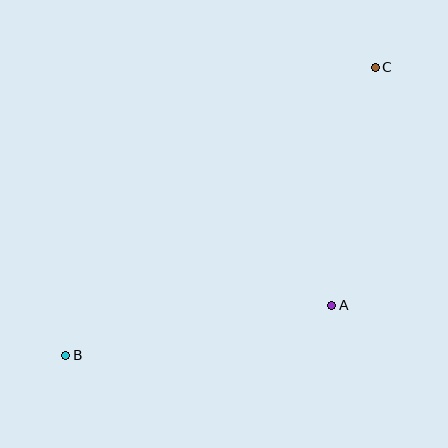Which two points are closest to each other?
Points A and C are closest to each other.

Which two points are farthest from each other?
Points B and C are farthest from each other.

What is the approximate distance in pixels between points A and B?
The distance between A and B is approximately 270 pixels.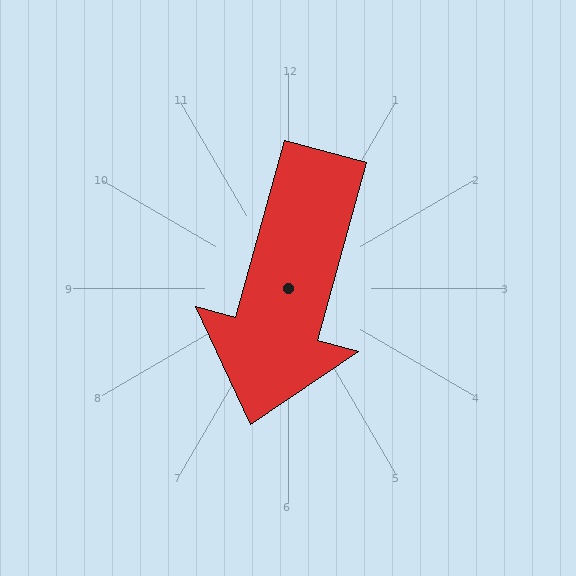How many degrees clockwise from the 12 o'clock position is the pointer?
Approximately 195 degrees.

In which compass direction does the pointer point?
South.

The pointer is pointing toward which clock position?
Roughly 7 o'clock.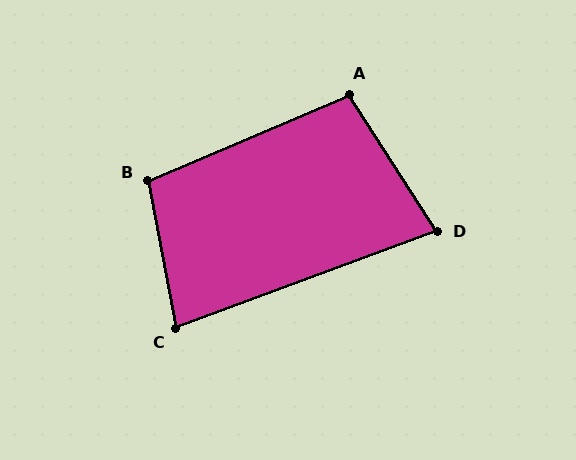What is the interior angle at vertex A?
Approximately 99 degrees (obtuse).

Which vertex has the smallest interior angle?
D, at approximately 78 degrees.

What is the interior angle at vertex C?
Approximately 81 degrees (acute).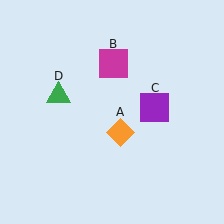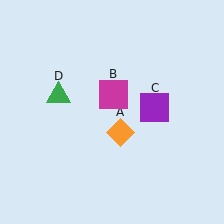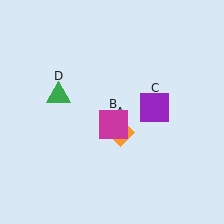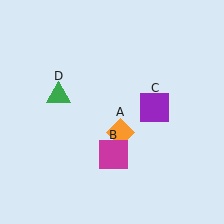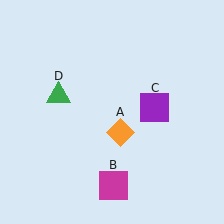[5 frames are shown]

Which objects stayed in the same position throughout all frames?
Orange diamond (object A) and purple square (object C) and green triangle (object D) remained stationary.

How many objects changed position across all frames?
1 object changed position: magenta square (object B).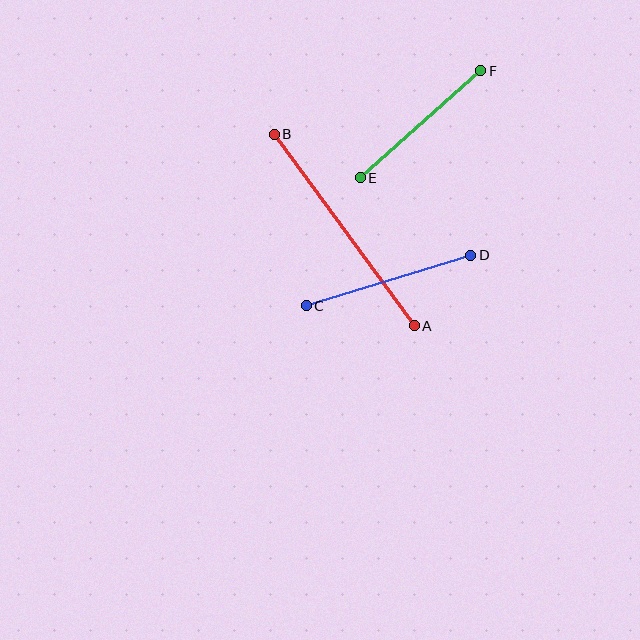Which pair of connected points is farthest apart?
Points A and B are farthest apart.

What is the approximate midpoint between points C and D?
The midpoint is at approximately (388, 280) pixels.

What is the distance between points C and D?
The distance is approximately 172 pixels.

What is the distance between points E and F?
The distance is approximately 161 pixels.